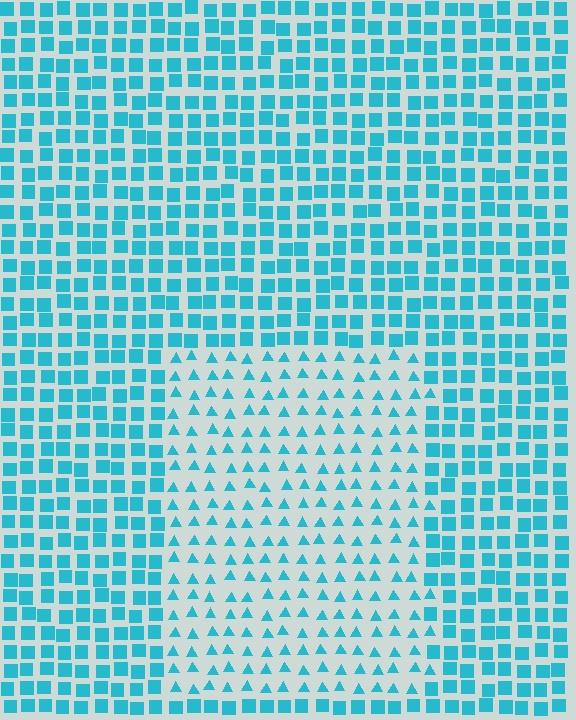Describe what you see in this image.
The image is filled with small cyan elements arranged in a uniform grid. A rectangle-shaped region contains triangles, while the surrounding area contains squares. The boundary is defined purely by the change in element shape.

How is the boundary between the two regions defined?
The boundary is defined by a change in element shape: triangles inside vs. squares outside. All elements share the same color and spacing.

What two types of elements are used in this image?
The image uses triangles inside the rectangle region and squares outside it.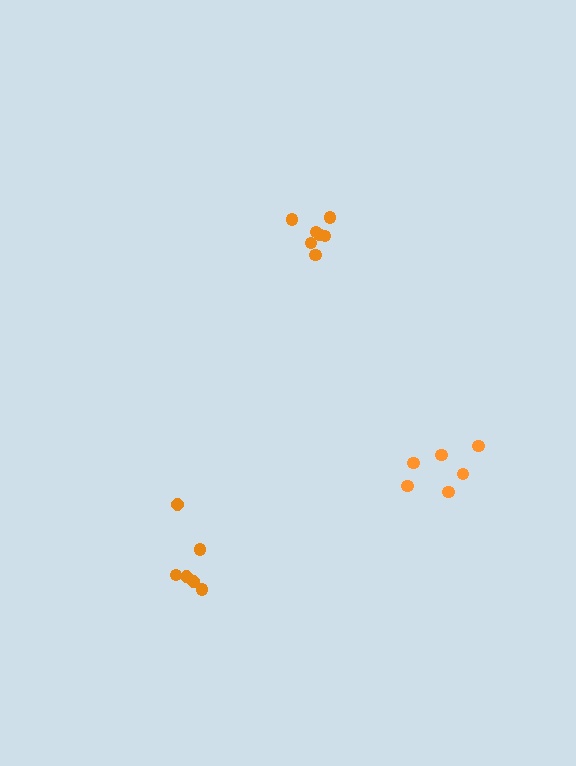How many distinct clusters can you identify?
There are 3 distinct clusters.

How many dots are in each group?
Group 1: 6 dots, Group 2: 7 dots, Group 3: 6 dots (19 total).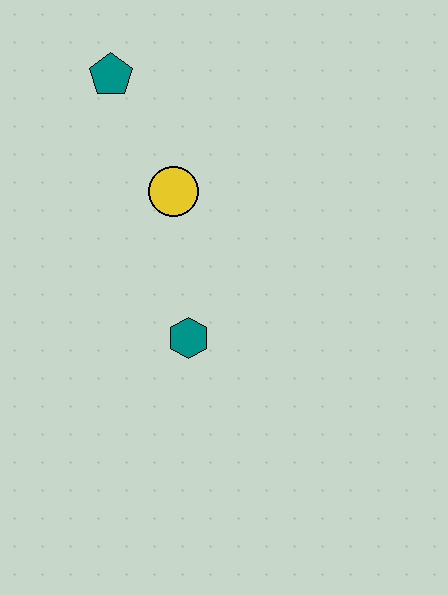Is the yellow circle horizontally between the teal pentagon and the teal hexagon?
Yes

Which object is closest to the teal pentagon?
The yellow circle is closest to the teal pentagon.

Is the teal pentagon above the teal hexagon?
Yes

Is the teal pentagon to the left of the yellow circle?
Yes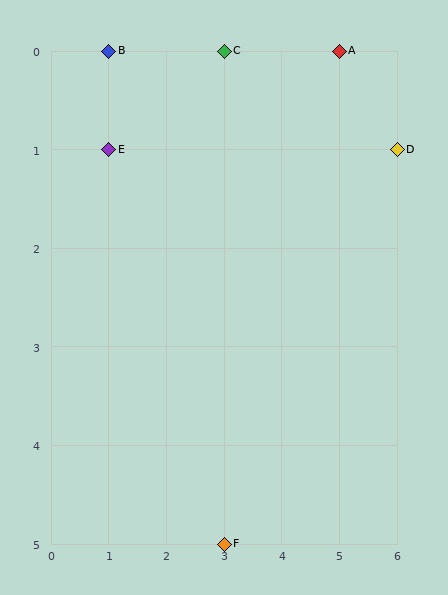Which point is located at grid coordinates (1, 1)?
Point E is at (1, 1).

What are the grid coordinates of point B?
Point B is at grid coordinates (1, 0).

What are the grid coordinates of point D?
Point D is at grid coordinates (6, 1).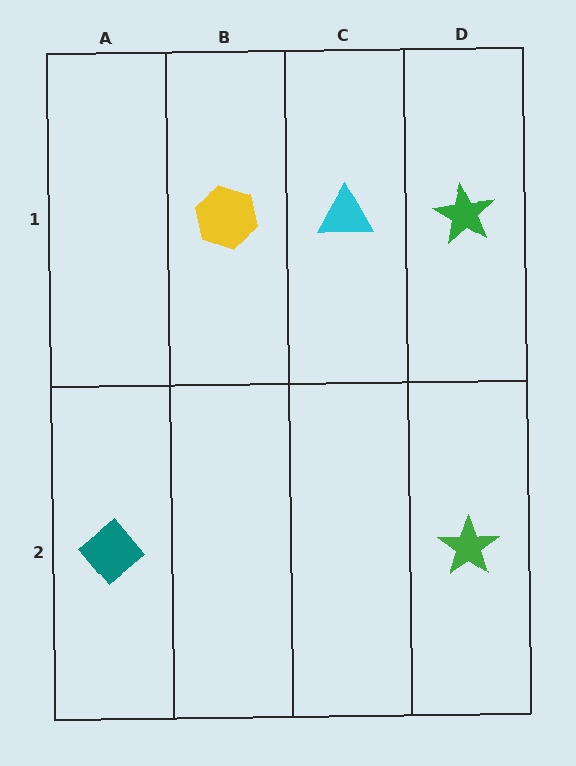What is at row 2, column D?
A green star.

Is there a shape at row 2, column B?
No, that cell is empty.